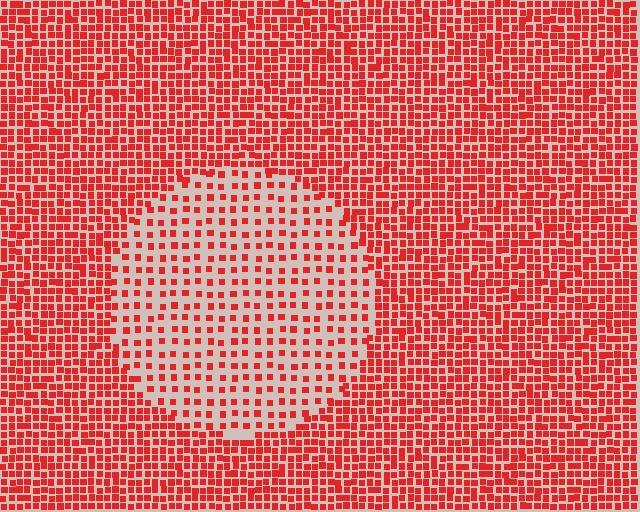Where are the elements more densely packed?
The elements are more densely packed outside the circle boundary.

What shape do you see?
I see a circle.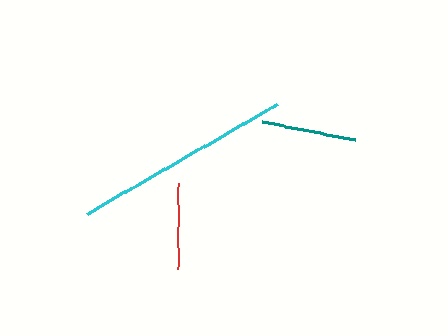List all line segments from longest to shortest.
From longest to shortest: cyan, teal, red.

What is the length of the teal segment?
The teal segment is approximately 95 pixels long.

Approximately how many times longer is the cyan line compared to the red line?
The cyan line is approximately 2.5 times the length of the red line.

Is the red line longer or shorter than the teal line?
The teal line is longer than the red line.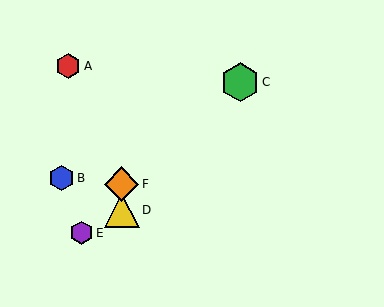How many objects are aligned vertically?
2 objects (D, F) are aligned vertically.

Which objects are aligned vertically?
Objects D, F are aligned vertically.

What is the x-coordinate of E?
Object E is at x≈81.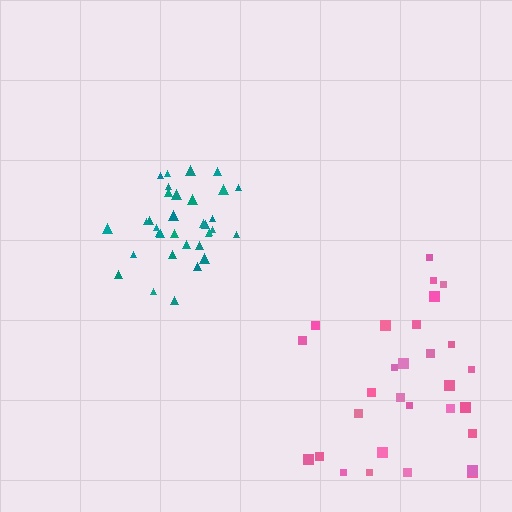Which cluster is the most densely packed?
Teal.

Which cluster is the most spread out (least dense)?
Pink.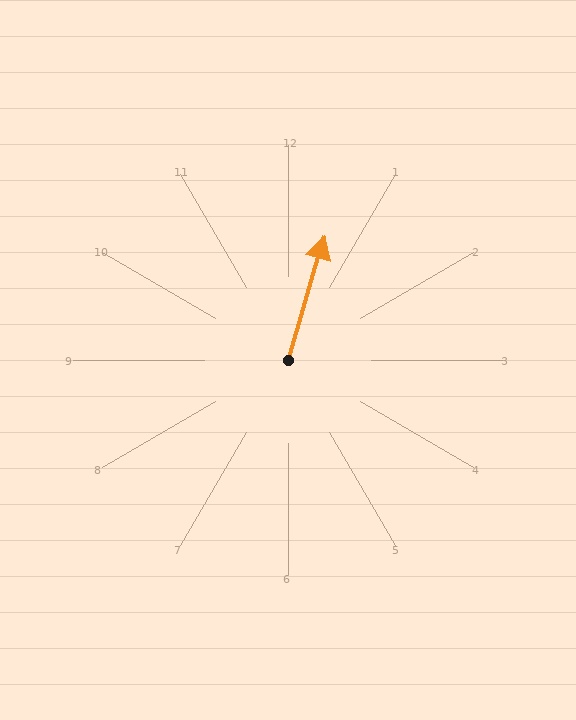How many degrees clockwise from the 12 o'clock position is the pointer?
Approximately 16 degrees.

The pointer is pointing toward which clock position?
Roughly 1 o'clock.